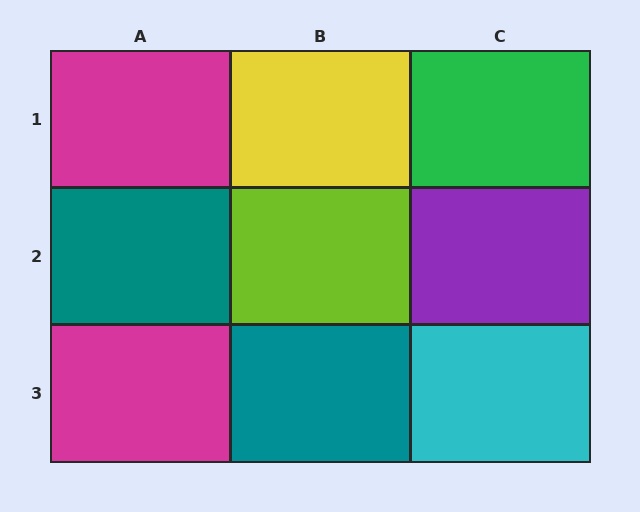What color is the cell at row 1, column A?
Magenta.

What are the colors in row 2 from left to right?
Teal, lime, purple.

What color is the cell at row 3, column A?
Magenta.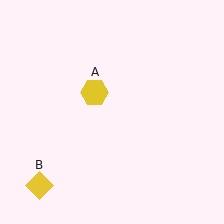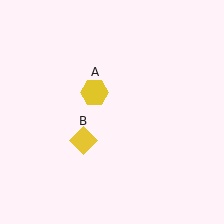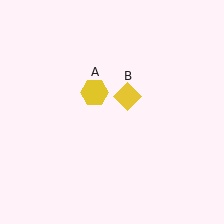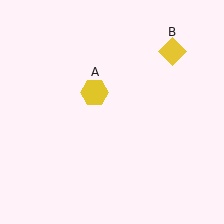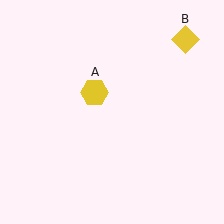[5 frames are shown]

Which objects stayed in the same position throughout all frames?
Yellow hexagon (object A) remained stationary.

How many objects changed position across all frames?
1 object changed position: yellow diamond (object B).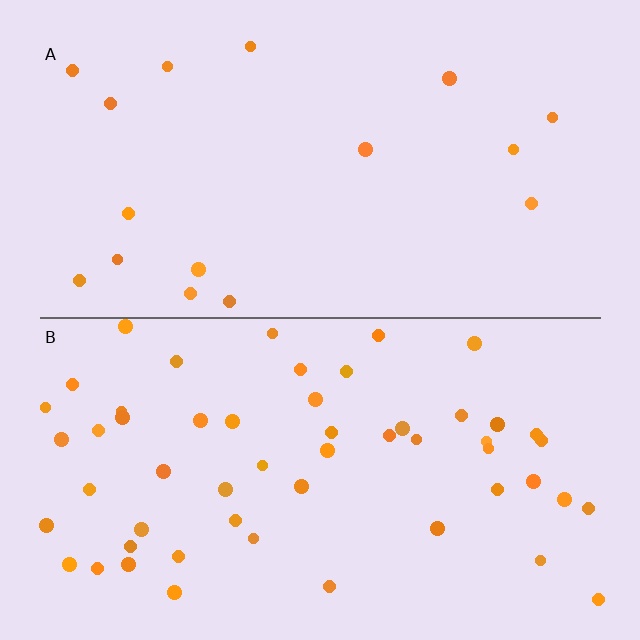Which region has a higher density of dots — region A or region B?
B (the bottom).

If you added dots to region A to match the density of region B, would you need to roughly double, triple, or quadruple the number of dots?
Approximately triple.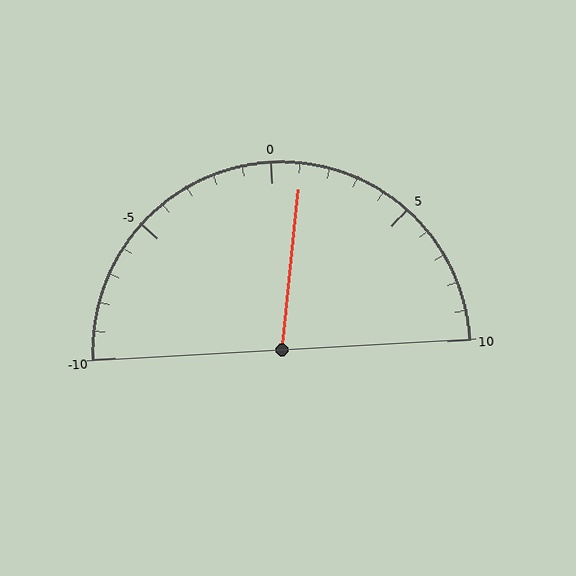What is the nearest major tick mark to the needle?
The nearest major tick mark is 0.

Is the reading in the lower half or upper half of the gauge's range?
The reading is in the upper half of the range (-10 to 10).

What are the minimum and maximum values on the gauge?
The gauge ranges from -10 to 10.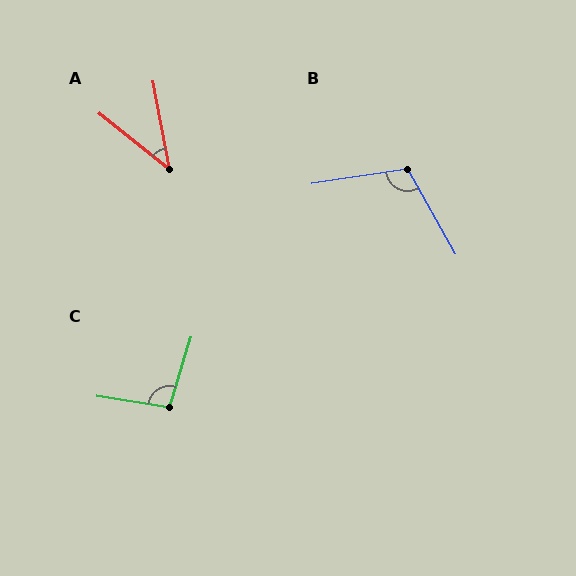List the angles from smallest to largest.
A (41°), C (98°), B (111°).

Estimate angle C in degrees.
Approximately 98 degrees.